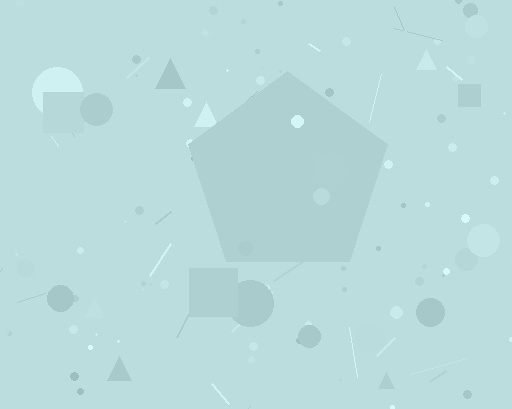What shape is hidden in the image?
A pentagon is hidden in the image.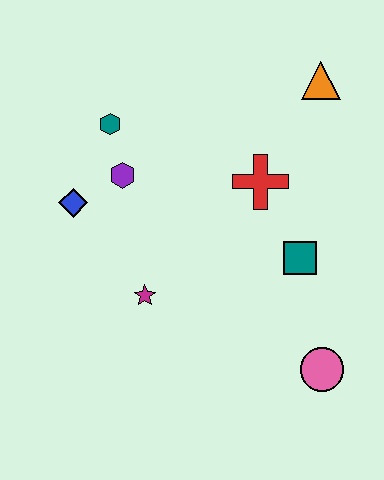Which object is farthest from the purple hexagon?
The pink circle is farthest from the purple hexagon.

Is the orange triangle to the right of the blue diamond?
Yes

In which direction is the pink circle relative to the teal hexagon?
The pink circle is below the teal hexagon.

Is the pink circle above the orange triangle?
No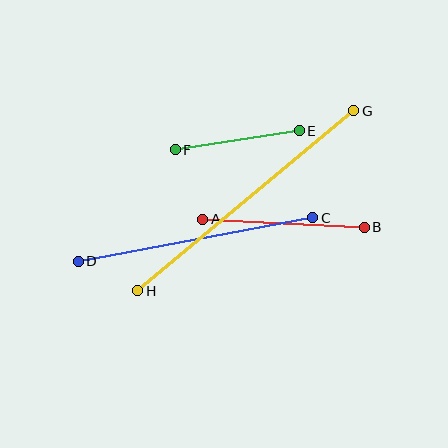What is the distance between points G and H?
The distance is approximately 281 pixels.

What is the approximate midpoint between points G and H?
The midpoint is at approximately (246, 201) pixels.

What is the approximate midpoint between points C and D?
The midpoint is at approximately (195, 239) pixels.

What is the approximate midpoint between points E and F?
The midpoint is at approximately (237, 140) pixels.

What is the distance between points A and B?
The distance is approximately 162 pixels.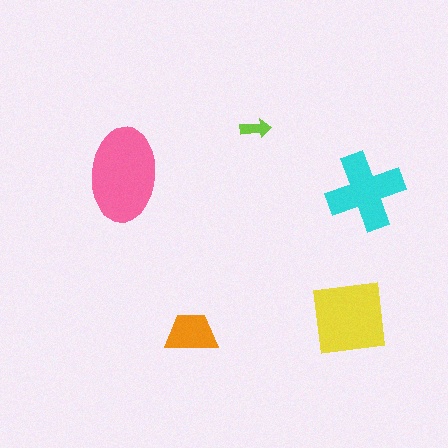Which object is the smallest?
The lime arrow.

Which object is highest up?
The lime arrow is topmost.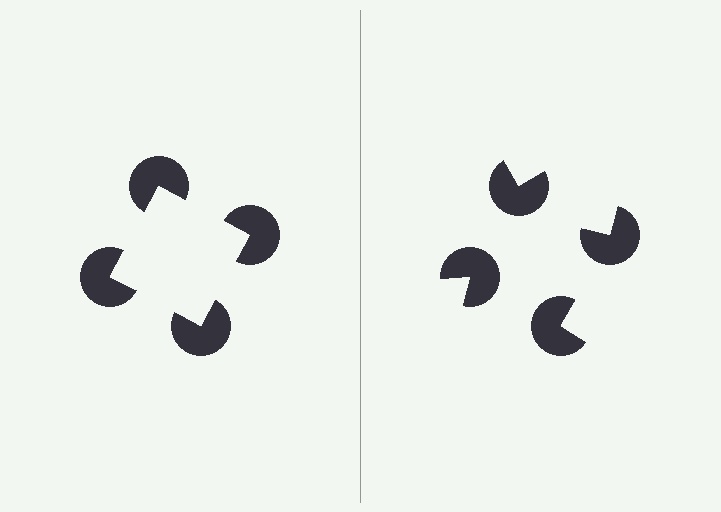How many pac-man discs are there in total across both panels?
8 — 4 on each side.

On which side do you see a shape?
An illusory square appears on the left side. On the right side the wedge cuts are rotated, so no coherent shape forms.